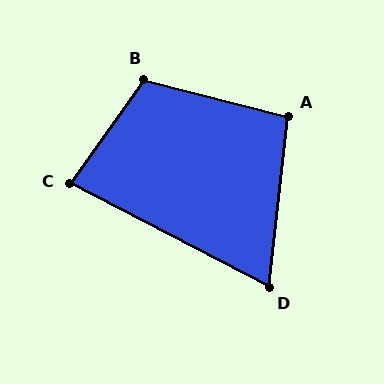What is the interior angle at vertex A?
Approximately 98 degrees (obtuse).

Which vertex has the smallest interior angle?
D, at approximately 69 degrees.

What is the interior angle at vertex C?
Approximately 82 degrees (acute).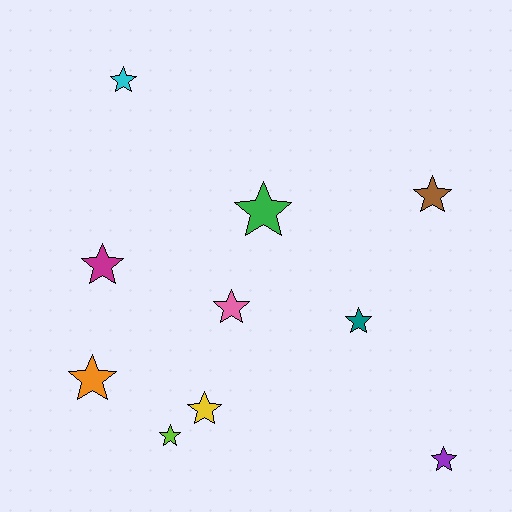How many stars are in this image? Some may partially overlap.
There are 10 stars.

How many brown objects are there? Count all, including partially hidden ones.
There is 1 brown object.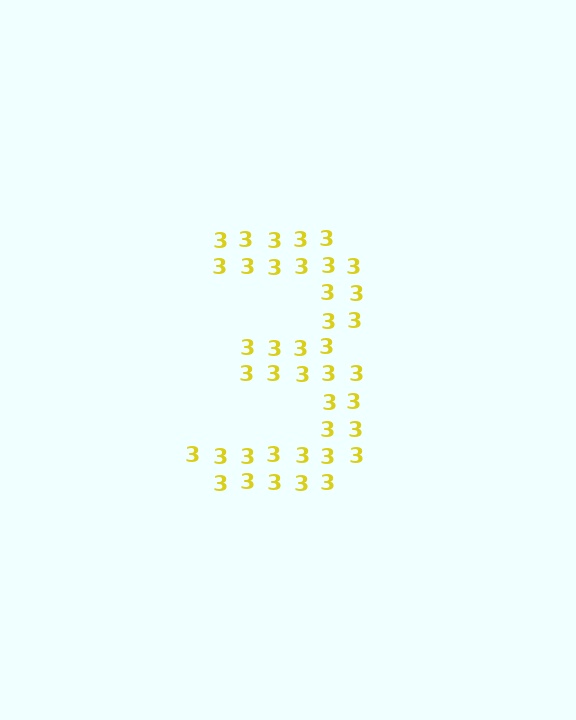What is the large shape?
The large shape is the digit 3.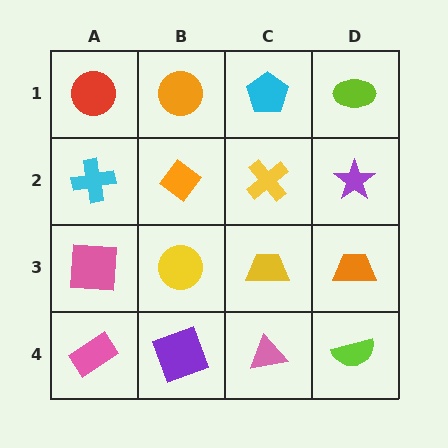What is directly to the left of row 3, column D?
A yellow trapezoid.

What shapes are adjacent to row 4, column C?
A yellow trapezoid (row 3, column C), a purple square (row 4, column B), a lime semicircle (row 4, column D).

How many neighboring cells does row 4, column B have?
3.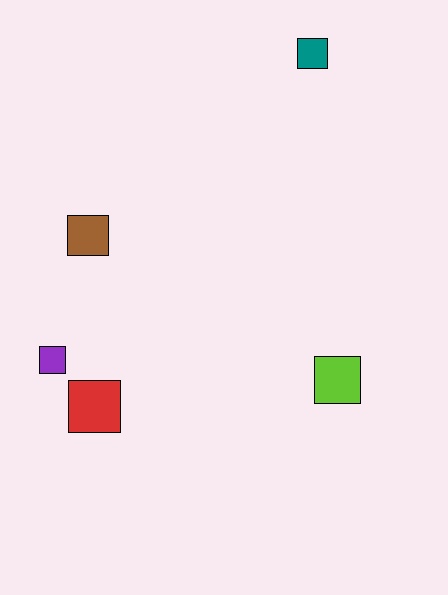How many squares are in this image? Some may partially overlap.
There are 5 squares.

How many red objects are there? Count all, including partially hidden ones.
There is 1 red object.